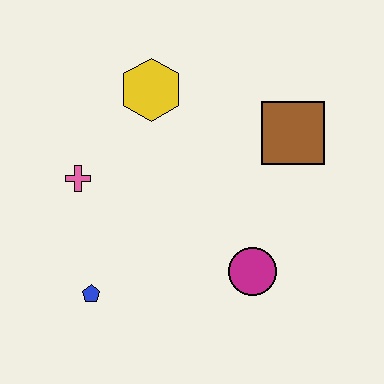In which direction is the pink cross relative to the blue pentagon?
The pink cross is above the blue pentagon.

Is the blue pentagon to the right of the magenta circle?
No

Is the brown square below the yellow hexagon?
Yes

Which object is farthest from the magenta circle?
The yellow hexagon is farthest from the magenta circle.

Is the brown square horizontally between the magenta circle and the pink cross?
No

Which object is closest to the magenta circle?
The brown square is closest to the magenta circle.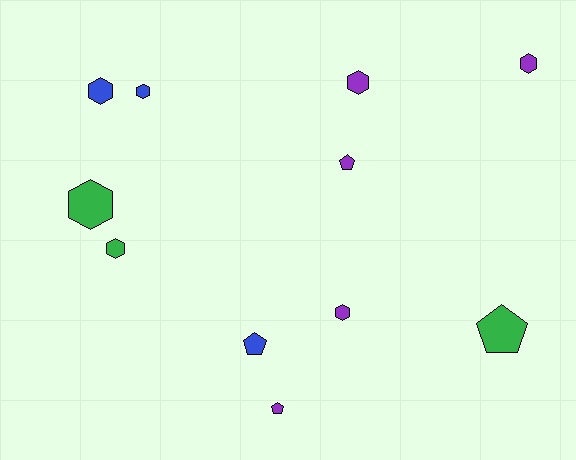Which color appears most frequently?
Purple, with 5 objects.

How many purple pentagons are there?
There are 2 purple pentagons.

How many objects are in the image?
There are 11 objects.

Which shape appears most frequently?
Hexagon, with 7 objects.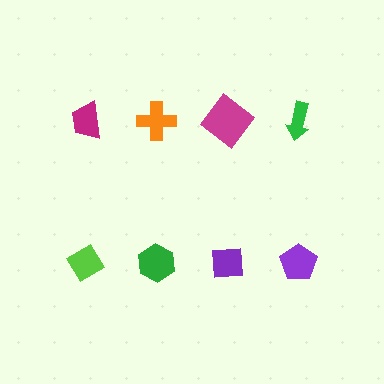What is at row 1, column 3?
A magenta diamond.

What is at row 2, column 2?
A green hexagon.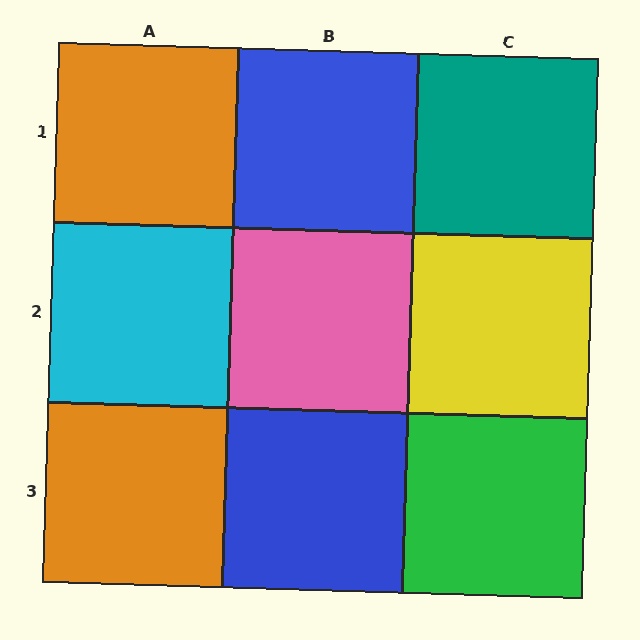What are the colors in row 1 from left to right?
Orange, blue, teal.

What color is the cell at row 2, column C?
Yellow.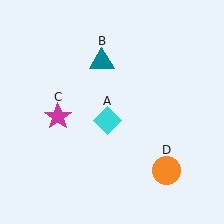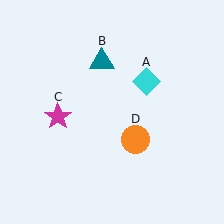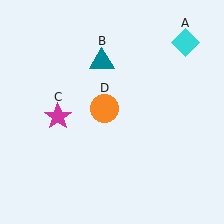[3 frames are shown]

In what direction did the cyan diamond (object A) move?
The cyan diamond (object A) moved up and to the right.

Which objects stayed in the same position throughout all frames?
Teal triangle (object B) and magenta star (object C) remained stationary.